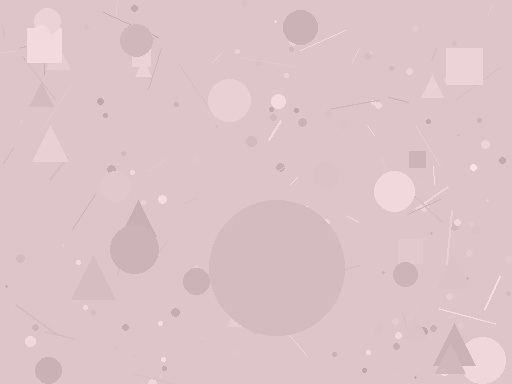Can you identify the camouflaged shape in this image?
The camouflaged shape is a circle.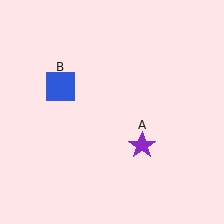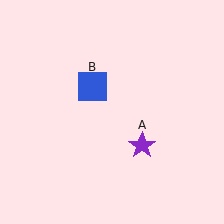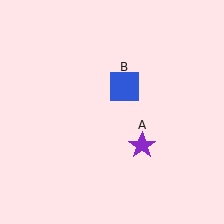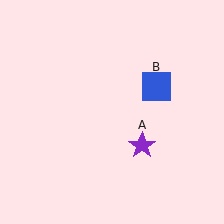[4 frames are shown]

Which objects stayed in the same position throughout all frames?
Purple star (object A) remained stationary.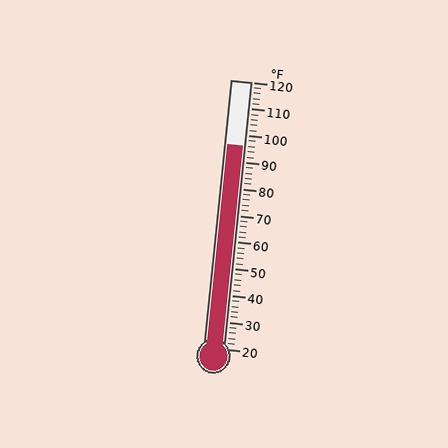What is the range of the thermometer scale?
The thermometer scale ranges from 20°F to 120°F.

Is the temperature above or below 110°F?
The temperature is below 110°F.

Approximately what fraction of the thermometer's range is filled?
The thermometer is filled to approximately 75% of its range.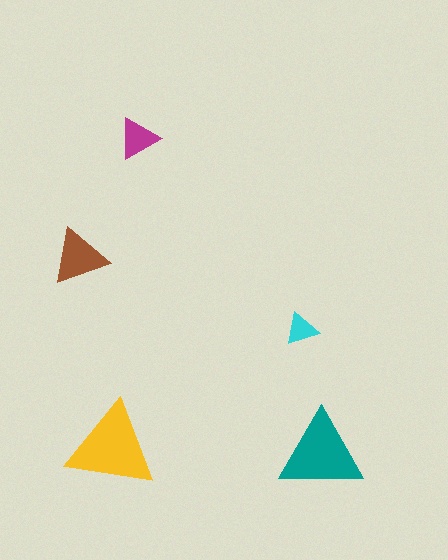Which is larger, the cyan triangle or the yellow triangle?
The yellow one.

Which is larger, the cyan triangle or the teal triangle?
The teal one.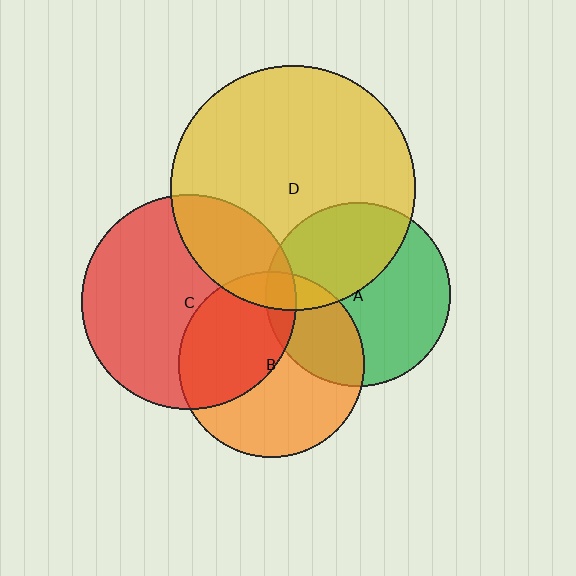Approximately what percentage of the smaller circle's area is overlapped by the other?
Approximately 40%.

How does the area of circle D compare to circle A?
Approximately 1.8 times.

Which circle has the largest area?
Circle D (yellow).